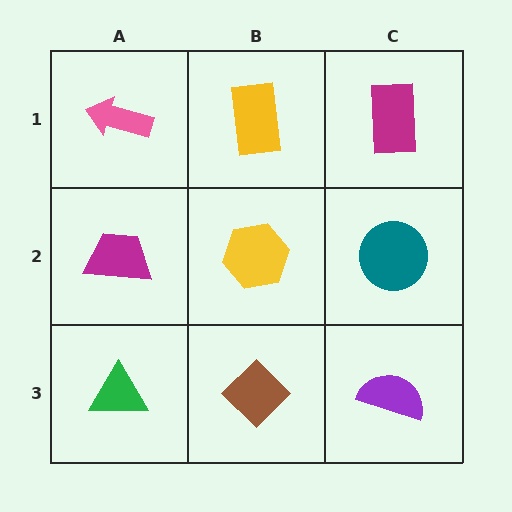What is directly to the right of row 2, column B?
A teal circle.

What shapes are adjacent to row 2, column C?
A magenta rectangle (row 1, column C), a purple semicircle (row 3, column C), a yellow hexagon (row 2, column B).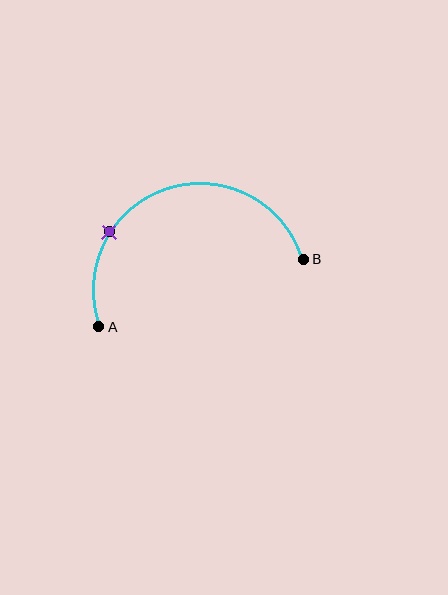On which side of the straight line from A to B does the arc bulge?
The arc bulges above the straight line connecting A and B.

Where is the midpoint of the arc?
The arc midpoint is the point on the curve farthest from the straight line joining A and B. It sits above that line.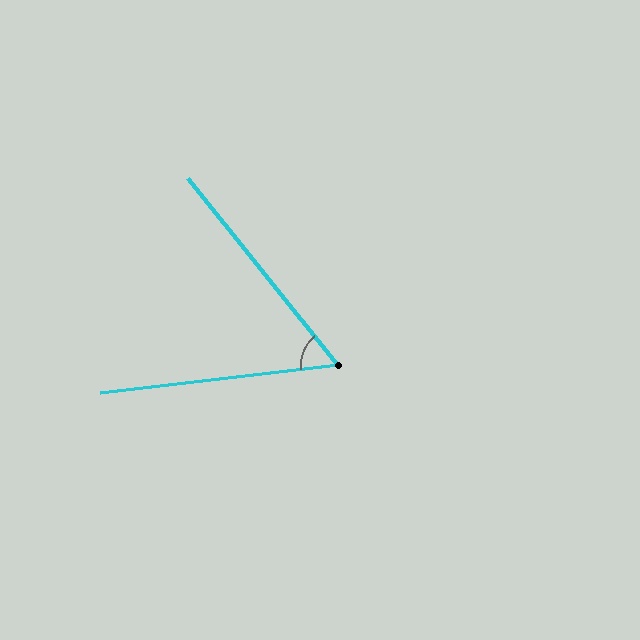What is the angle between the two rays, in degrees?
Approximately 58 degrees.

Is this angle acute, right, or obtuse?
It is acute.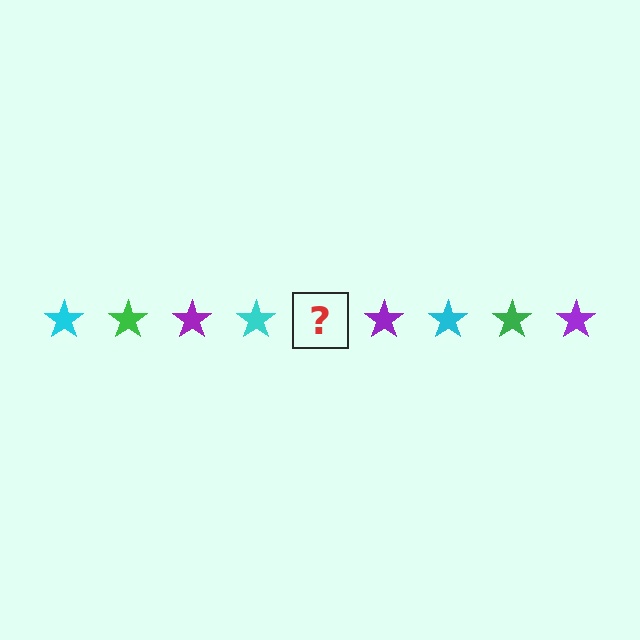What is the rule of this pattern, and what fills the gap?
The rule is that the pattern cycles through cyan, green, purple stars. The gap should be filled with a green star.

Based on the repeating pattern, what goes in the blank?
The blank should be a green star.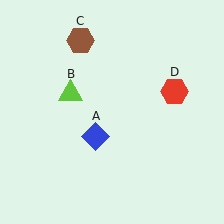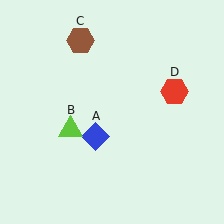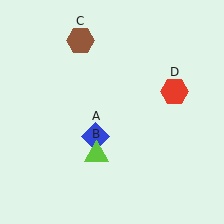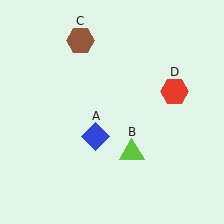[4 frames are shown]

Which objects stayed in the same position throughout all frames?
Blue diamond (object A) and brown hexagon (object C) and red hexagon (object D) remained stationary.